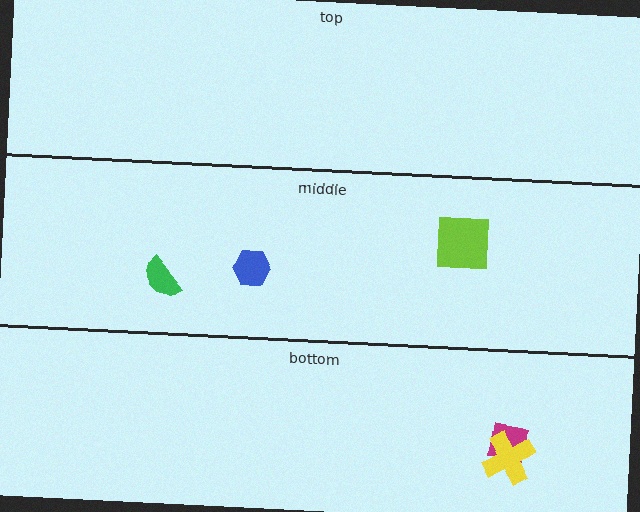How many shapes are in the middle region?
3.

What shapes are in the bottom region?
The magenta square, the yellow cross.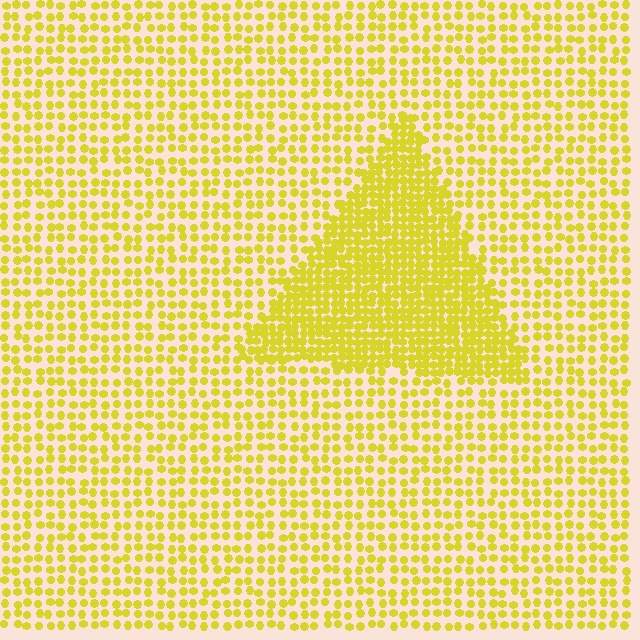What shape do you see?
I see a triangle.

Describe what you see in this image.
The image contains small yellow elements arranged at two different densities. A triangle-shaped region is visible where the elements are more densely packed than the surrounding area.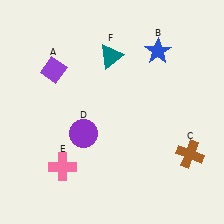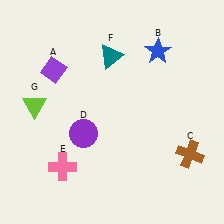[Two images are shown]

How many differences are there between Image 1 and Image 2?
There is 1 difference between the two images.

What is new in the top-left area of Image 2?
A lime triangle (G) was added in the top-left area of Image 2.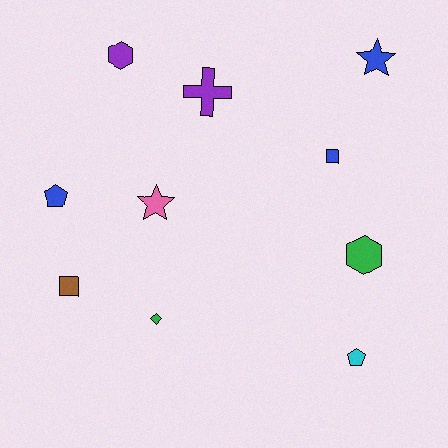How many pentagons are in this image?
There are 2 pentagons.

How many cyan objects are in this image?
There is 1 cyan object.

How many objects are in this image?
There are 10 objects.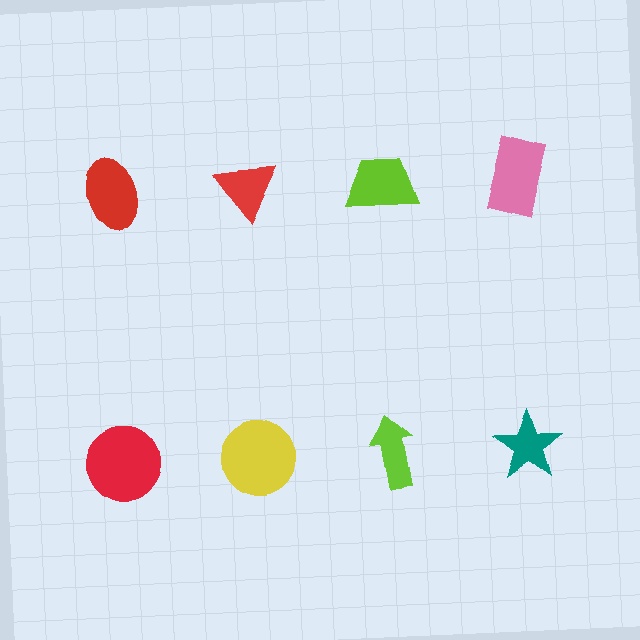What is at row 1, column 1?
A red ellipse.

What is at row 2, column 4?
A teal star.